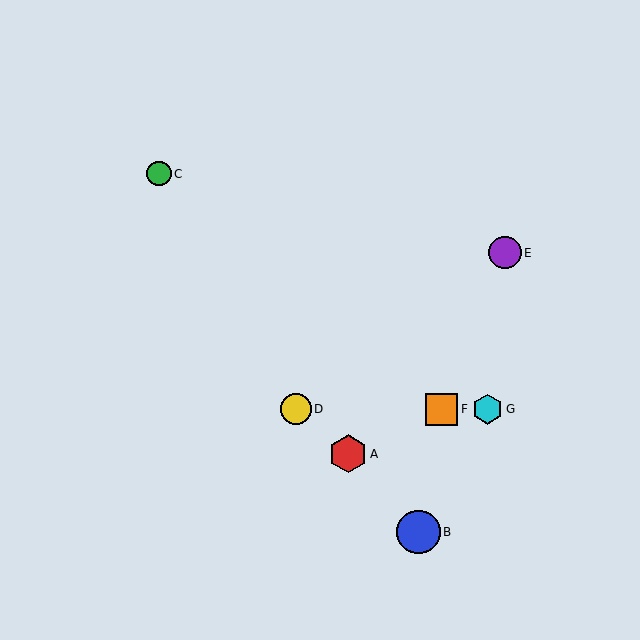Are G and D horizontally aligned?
Yes, both are at y≈409.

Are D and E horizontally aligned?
No, D is at y≈409 and E is at y≈253.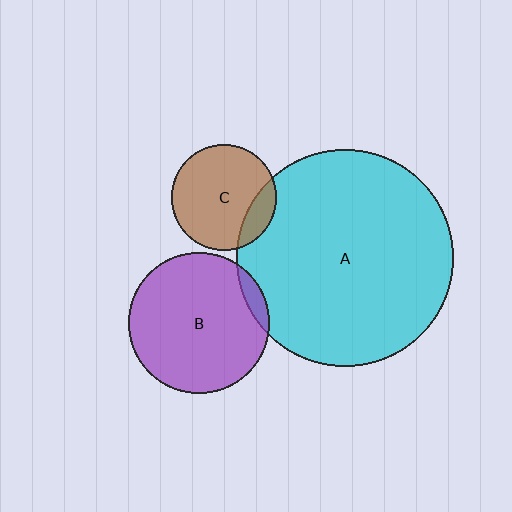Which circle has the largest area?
Circle A (cyan).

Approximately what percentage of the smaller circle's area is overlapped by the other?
Approximately 5%.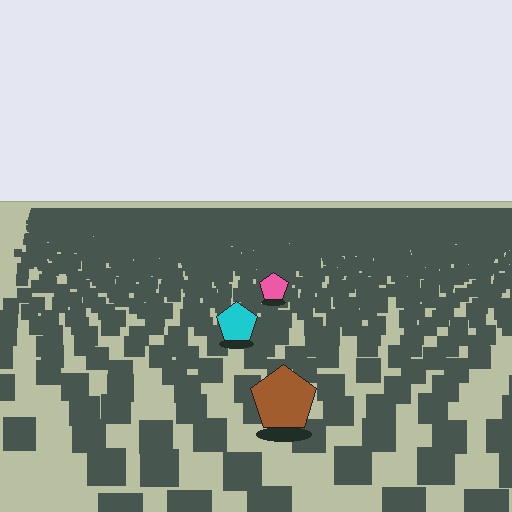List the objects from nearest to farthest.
From nearest to farthest: the brown pentagon, the cyan pentagon, the pink pentagon.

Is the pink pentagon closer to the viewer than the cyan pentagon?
No. The cyan pentagon is closer — you can tell from the texture gradient: the ground texture is coarser near it.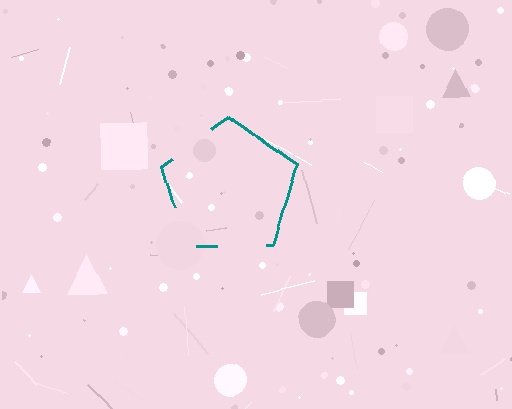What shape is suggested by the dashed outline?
The dashed outline suggests a pentagon.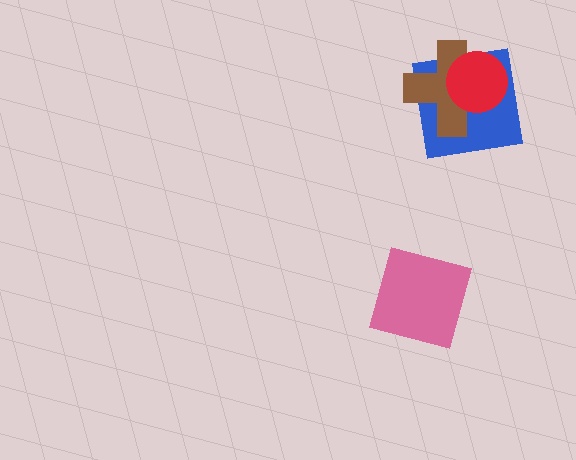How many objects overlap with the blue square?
2 objects overlap with the blue square.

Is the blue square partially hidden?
Yes, it is partially covered by another shape.